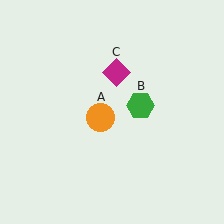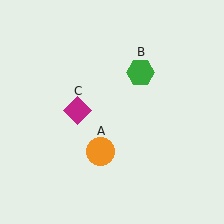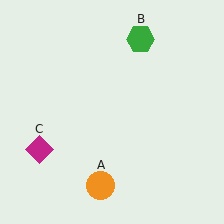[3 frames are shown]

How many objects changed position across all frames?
3 objects changed position: orange circle (object A), green hexagon (object B), magenta diamond (object C).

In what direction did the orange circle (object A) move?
The orange circle (object A) moved down.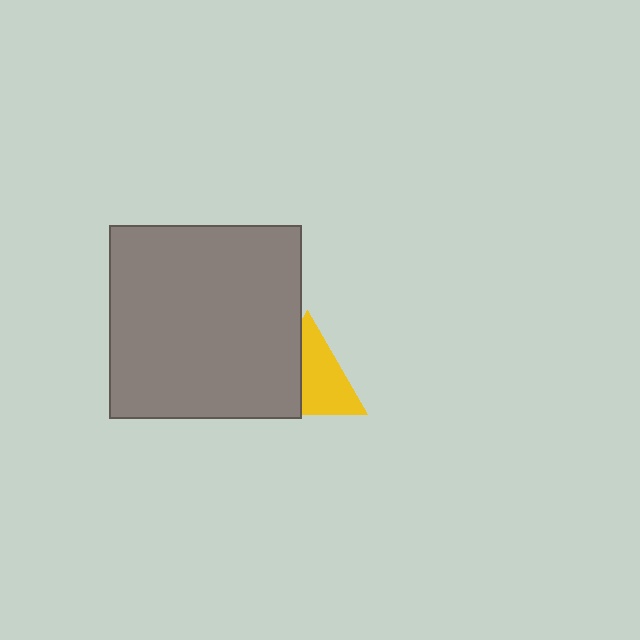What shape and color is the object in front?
The object in front is a gray square.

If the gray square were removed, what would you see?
You would see the complete yellow triangle.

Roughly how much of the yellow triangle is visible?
About half of it is visible (roughly 59%).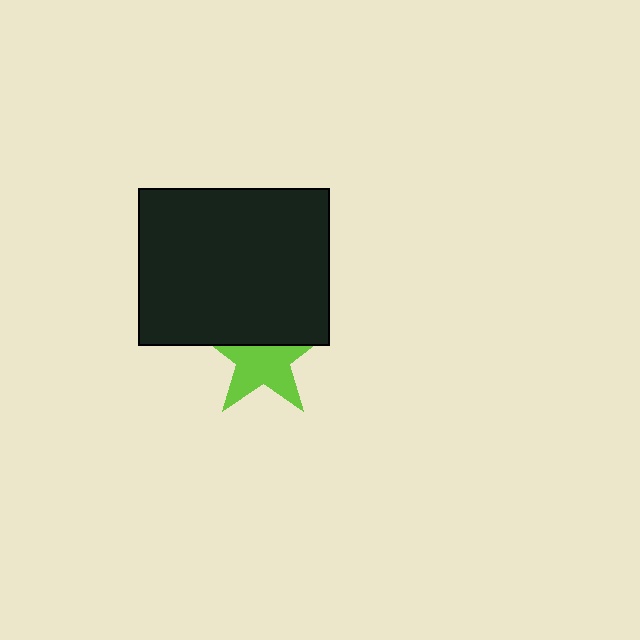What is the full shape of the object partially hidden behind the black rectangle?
The partially hidden object is a lime star.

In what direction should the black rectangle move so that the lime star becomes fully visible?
The black rectangle should move up. That is the shortest direction to clear the overlap and leave the lime star fully visible.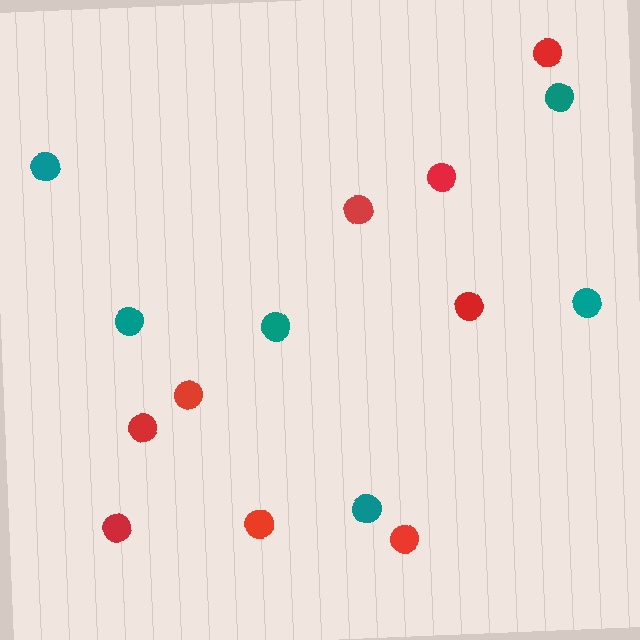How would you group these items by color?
There are 2 groups: one group of red circles (9) and one group of teal circles (6).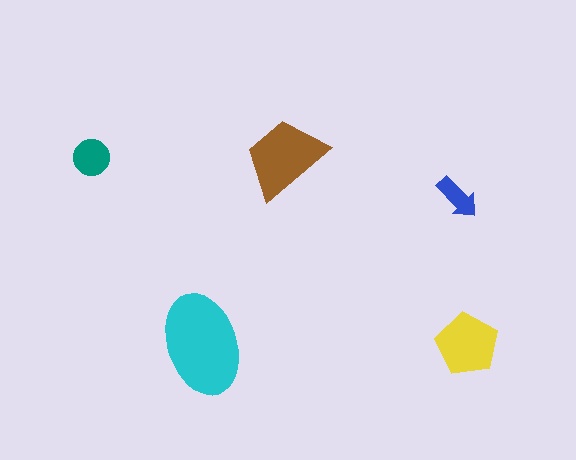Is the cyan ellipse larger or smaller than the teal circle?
Larger.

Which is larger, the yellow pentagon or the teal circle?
The yellow pentagon.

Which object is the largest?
The cyan ellipse.